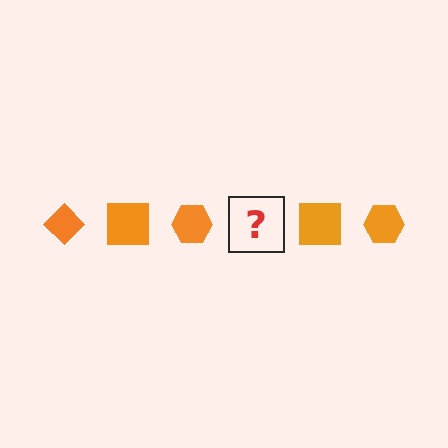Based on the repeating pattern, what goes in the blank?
The blank should be an orange diamond.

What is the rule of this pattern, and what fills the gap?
The rule is that the pattern cycles through diamond, square, hexagon shapes in orange. The gap should be filled with an orange diamond.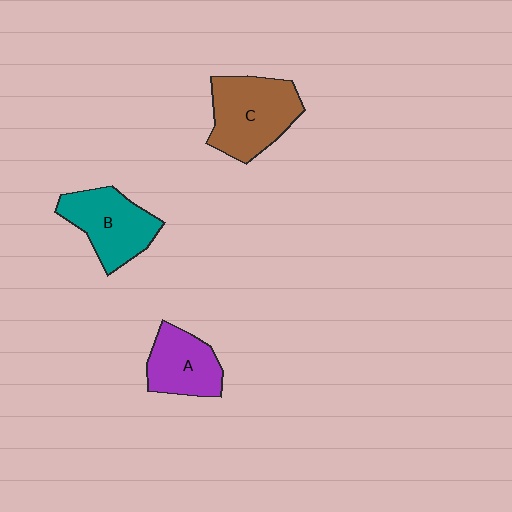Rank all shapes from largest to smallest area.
From largest to smallest: C (brown), B (teal), A (purple).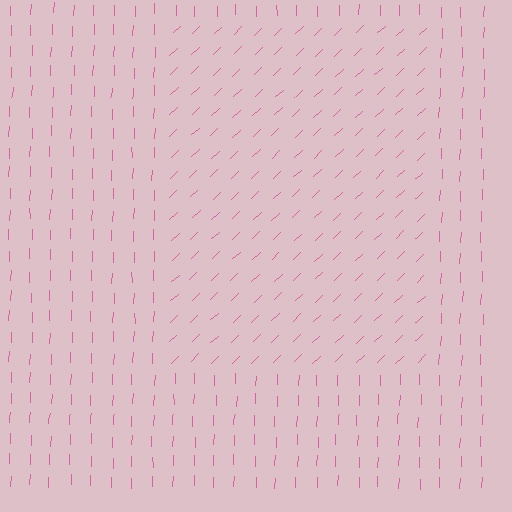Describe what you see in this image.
The image is filled with small pink line segments. A rectangle region in the image has lines oriented differently from the surrounding lines, creating a visible texture boundary.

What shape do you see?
I see a rectangle.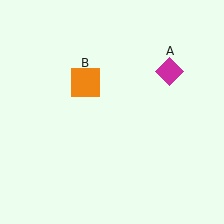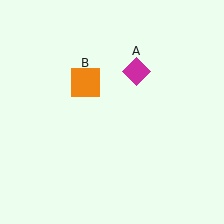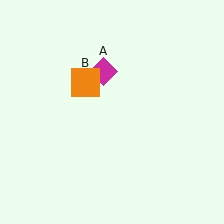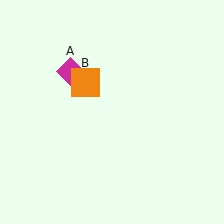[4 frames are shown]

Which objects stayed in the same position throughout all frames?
Orange square (object B) remained stationary.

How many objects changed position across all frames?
1 object changed position: magenta diamond (object A).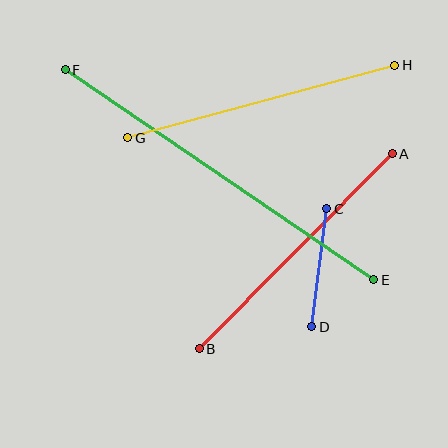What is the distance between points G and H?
The distance is approximately 277 pixels.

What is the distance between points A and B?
The distance is approximately 274 pixels.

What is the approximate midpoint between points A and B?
The midpoint is at approximately (296, 251) pixels.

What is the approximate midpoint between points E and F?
The midpoint is at approximately (219, 175) pixels.